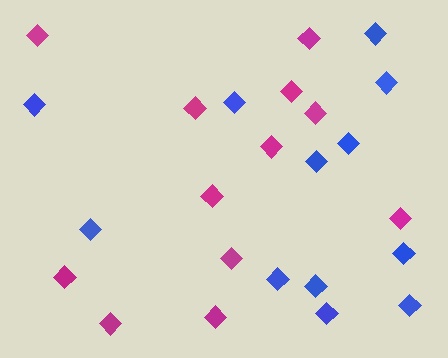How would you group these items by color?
There are 2 groups: one group of magenta diamonds (12) and one group of blue diamonds (12).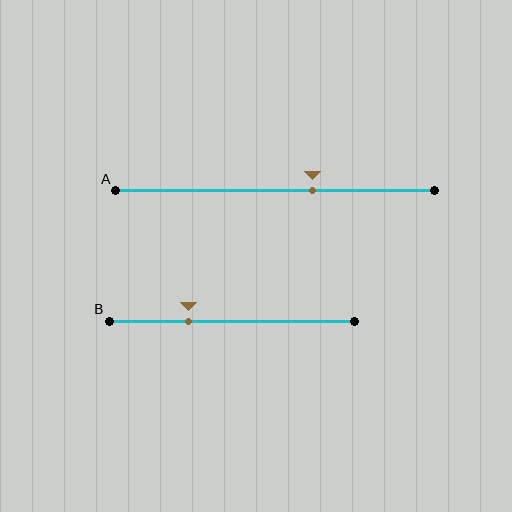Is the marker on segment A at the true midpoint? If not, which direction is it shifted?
No, the marker on segment A is shifted to the right by about 12% of the segment length.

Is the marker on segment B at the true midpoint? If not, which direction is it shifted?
No, the marker on segment B is shifted to the left by about 18% of the segment length.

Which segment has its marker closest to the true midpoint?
Segment A has its marker closest to the true midpoint.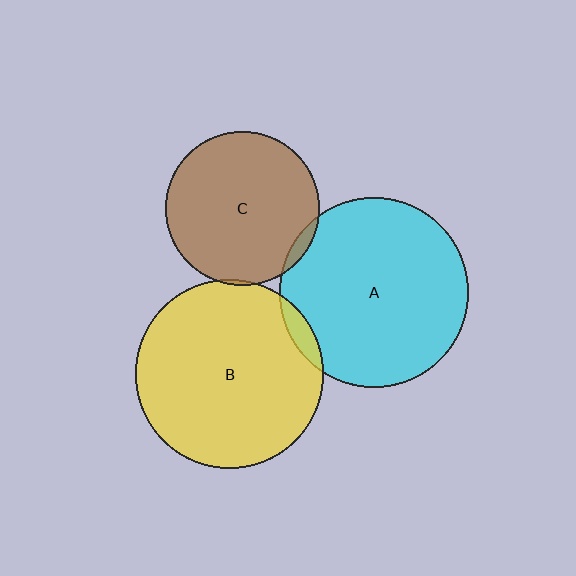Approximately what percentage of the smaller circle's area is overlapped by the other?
Approximately 5%.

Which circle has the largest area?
Circle A (cyan).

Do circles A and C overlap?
Yes.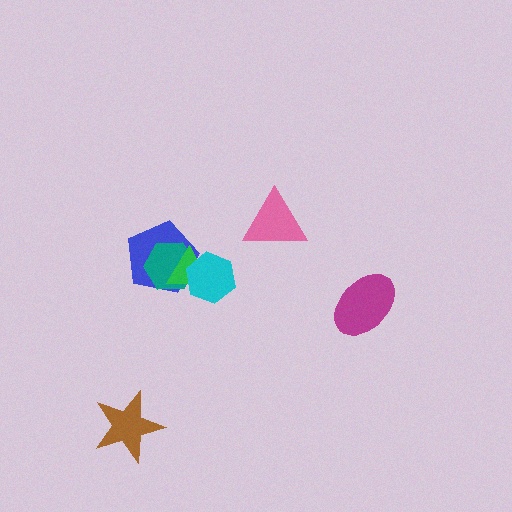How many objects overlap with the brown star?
0 objects overlap with the brown star.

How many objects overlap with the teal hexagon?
3 objects overlap with the teal hexagon.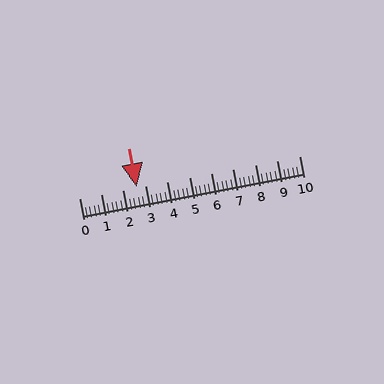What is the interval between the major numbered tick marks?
The major tick marks are spaced 1 units apart.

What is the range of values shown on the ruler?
The ruler shows values from 0 to 10.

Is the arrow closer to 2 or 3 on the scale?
The arrow is closer to 3.